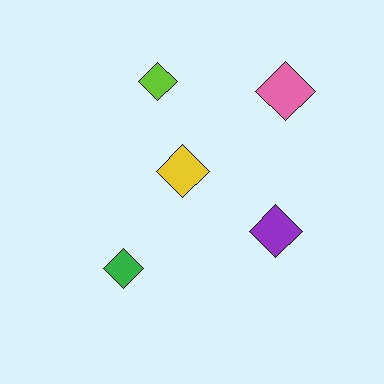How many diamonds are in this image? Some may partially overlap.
There are 5 diamonds.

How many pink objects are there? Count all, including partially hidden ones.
There is 1 pink object.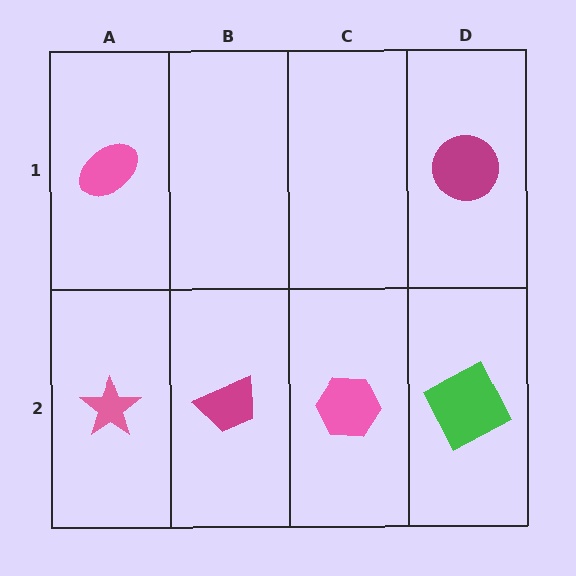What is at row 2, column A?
A pink star.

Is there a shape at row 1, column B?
No, that cell is empty.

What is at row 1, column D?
A magenta circle.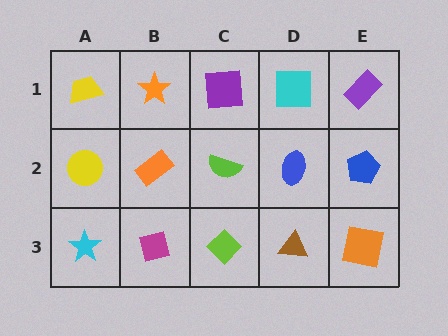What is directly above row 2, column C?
A purple square.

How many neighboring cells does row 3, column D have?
3.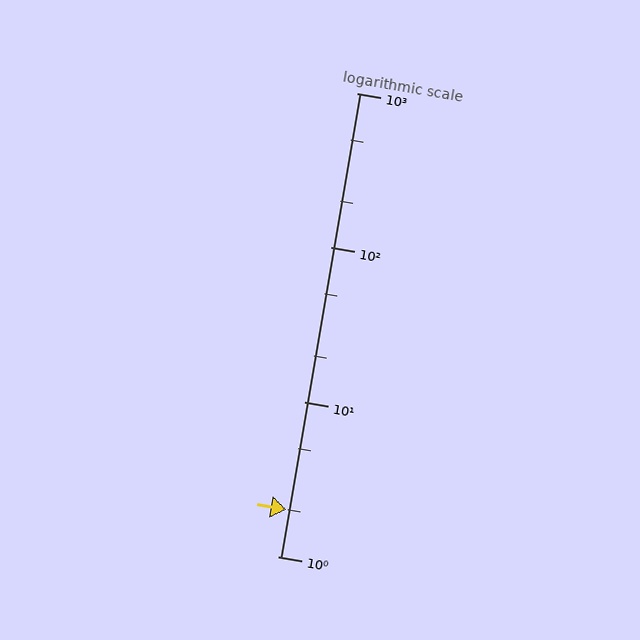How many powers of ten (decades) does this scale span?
The scale spans 3 decades, from 1 to 1000.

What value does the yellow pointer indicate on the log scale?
The pointer indicates approximately 2.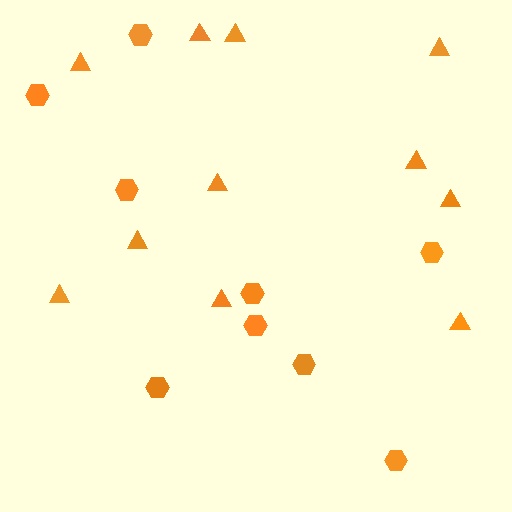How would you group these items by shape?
There are 2 groups: one group of hexagons (9) and one group of triangles (11).